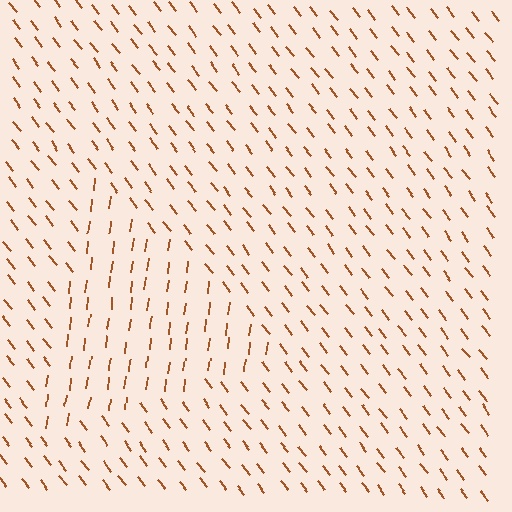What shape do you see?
I see a triangle.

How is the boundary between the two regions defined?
The boundary is defined purely by a change in line orientation (approximately 45 degrees difference). All lines are the same color and thickness.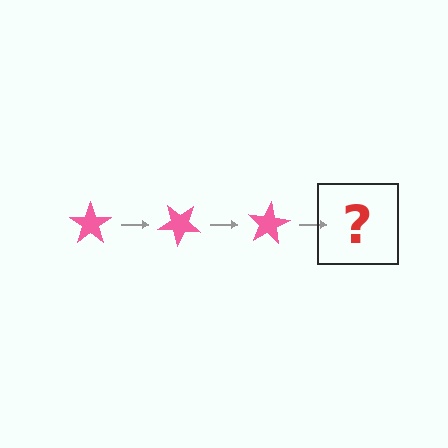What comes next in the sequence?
The next element should be a pink star rotated 120 degrees.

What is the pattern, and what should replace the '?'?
The pattern is that the star rotates 40 degrees each step. The '?' should be a pink star rotated 120 degrees.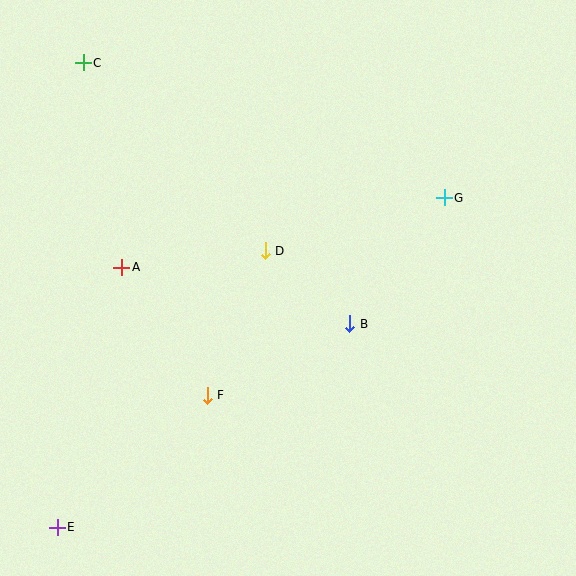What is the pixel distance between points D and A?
The distance between D and A is 144 pixels.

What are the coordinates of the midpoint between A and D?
The midpoint between A and D is at (193, 259).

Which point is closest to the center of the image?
Point D at (265, 251) is closest to the center.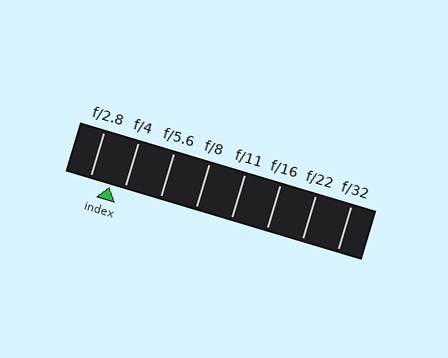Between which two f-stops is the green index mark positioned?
The index mark is between f/2.8 and f/4.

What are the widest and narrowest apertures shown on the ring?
The widest aperture shown is f/2.8 and the narrowest is f/32.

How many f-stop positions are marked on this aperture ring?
There are 8 f-stop positions marked.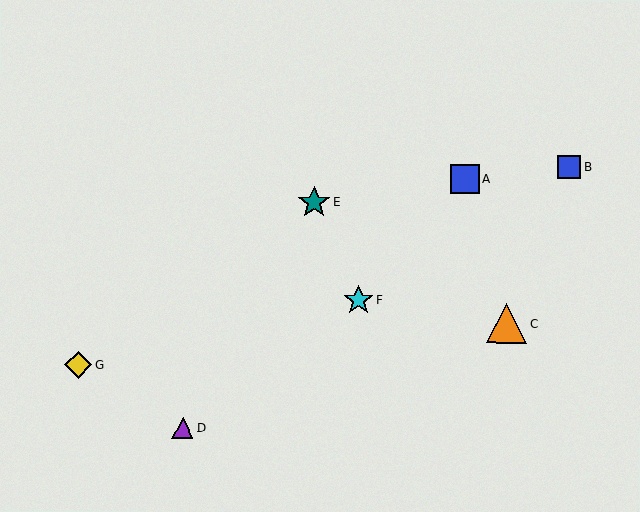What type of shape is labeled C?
Shape C is an orange triangle.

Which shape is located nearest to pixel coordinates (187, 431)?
The purple triangle (labeled D) at (183, 428) is nearest to that location.